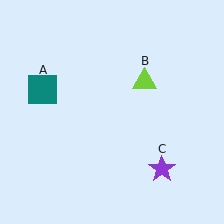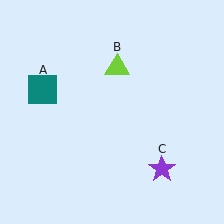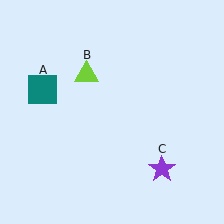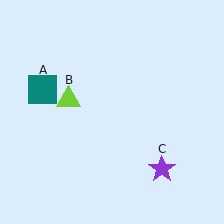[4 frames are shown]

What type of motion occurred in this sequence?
The lime triangle (object B) rotated counterclockwise around the center of the scene.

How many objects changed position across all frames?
1 object changed position: lime triangle (object B).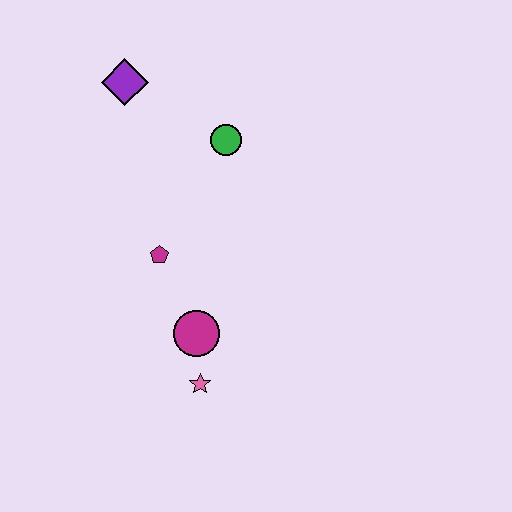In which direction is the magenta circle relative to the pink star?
The magenta circle is above the pink star.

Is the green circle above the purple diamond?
No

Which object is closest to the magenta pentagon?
The magenta circle is closest to the magenta pentagon.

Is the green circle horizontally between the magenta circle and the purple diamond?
No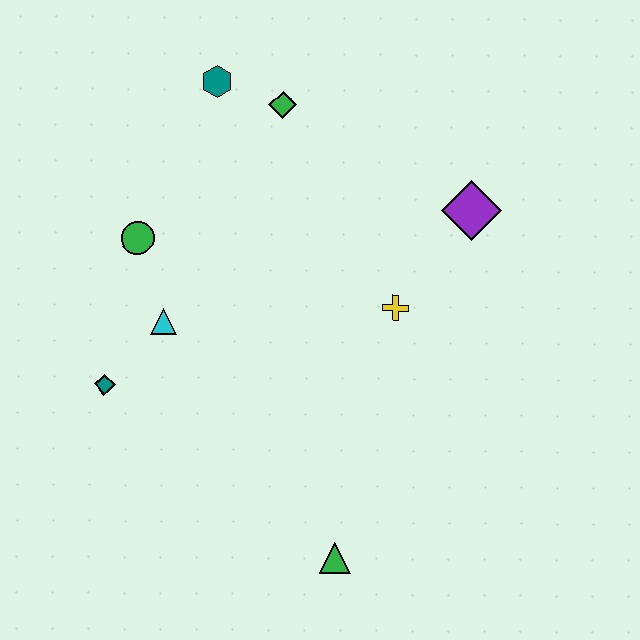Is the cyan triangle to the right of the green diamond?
No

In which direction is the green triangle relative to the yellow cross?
The green triangle is below the yellow cross.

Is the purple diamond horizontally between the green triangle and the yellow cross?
No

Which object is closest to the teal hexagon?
The green diamond is closest to the teal hexagon.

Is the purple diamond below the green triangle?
No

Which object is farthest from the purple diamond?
The teal diamond is farthest from the purple diamond.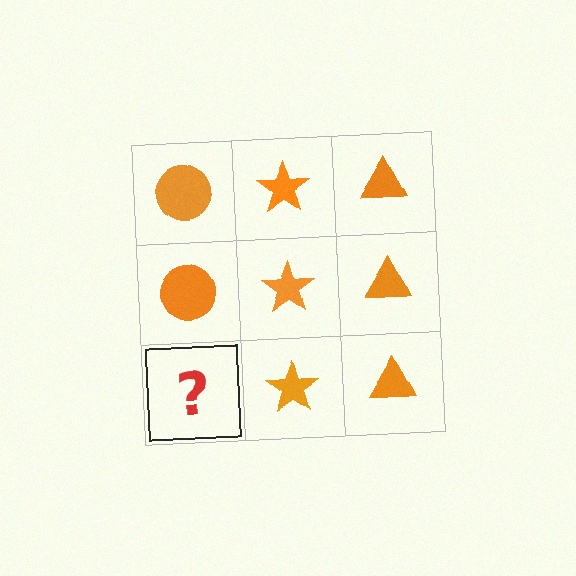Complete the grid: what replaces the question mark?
The question mark should be replaced with an orange circle.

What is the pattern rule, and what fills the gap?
The rule is that each column has a consistent shape. The gap should be filled with an orange circle.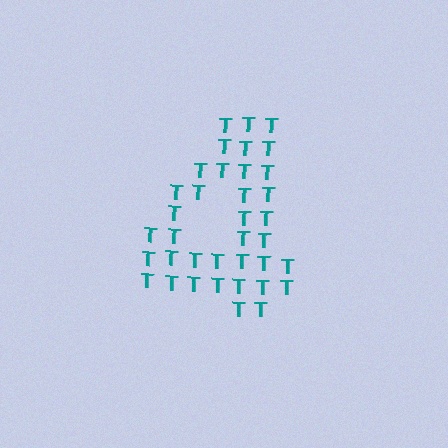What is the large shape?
The large shape is the digit 4.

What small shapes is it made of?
It is made of small letter T's.